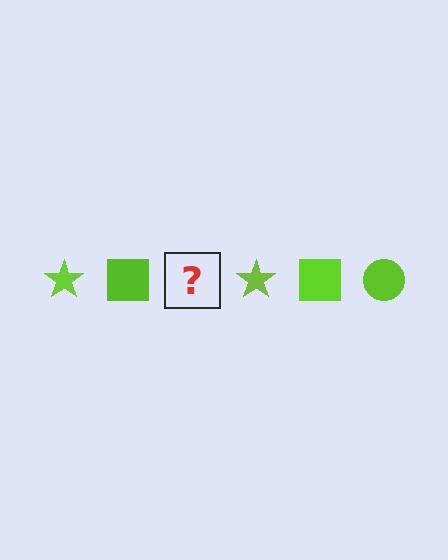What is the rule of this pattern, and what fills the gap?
The rule is that the pattern cycles through star, square, circle shapes in lime. The gap should be filled with a lime circle.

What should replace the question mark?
The question mark should be replaced with a lime circle.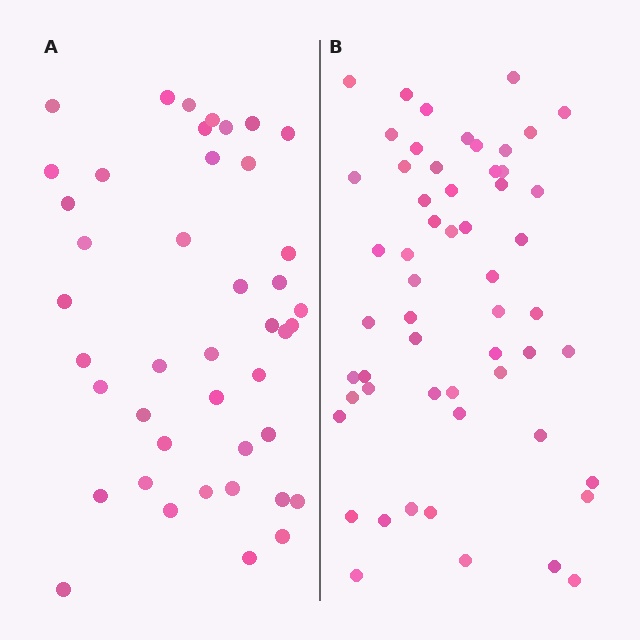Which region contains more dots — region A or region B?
Region B (the right region) has more dots.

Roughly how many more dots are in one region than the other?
Region B has approximately 15 more dots than region A.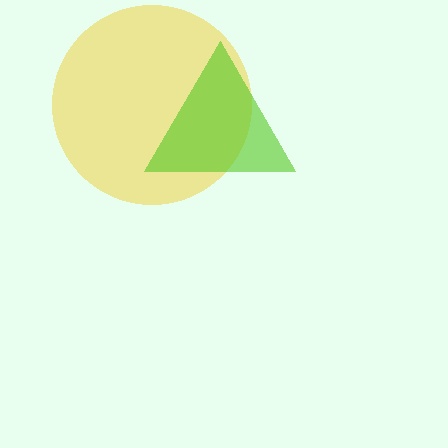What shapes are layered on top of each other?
The layered shapes are: a yellow circle, a lime triangle.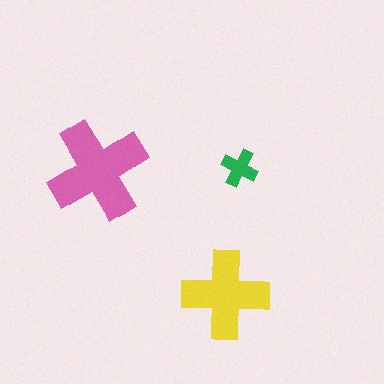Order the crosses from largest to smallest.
the pink one, the yellow one, the green one.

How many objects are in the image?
There are 3 objects in the image.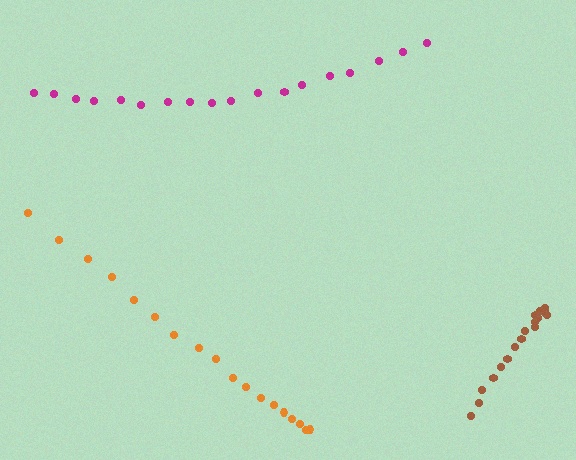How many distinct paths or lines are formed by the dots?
There are 3 distinct paths.